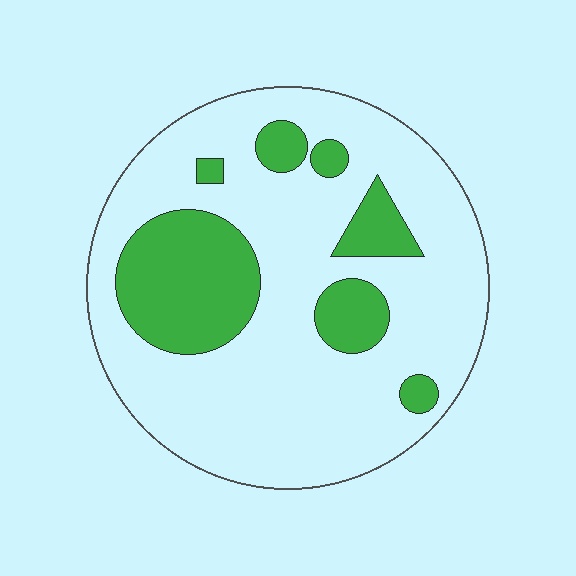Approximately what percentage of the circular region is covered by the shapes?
Approximately 25%.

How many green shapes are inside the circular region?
7.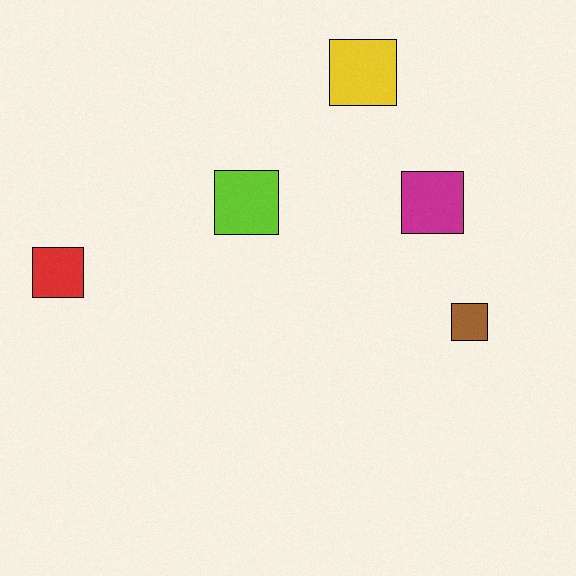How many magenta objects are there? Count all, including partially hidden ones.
There is 1 magenta object.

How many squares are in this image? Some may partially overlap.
There are 5 squares.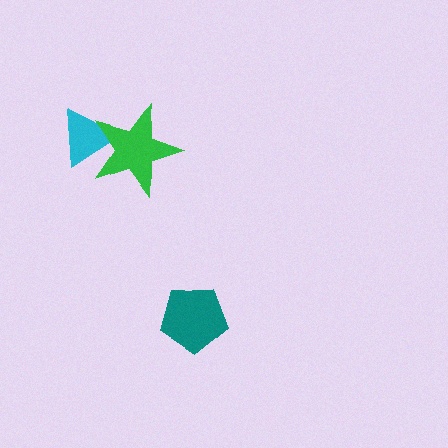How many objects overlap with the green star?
1 object overlaps with the green star.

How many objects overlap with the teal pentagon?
0 objects overlap with the teal pentagon.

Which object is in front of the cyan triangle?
The green star is in front of the cyan triangle.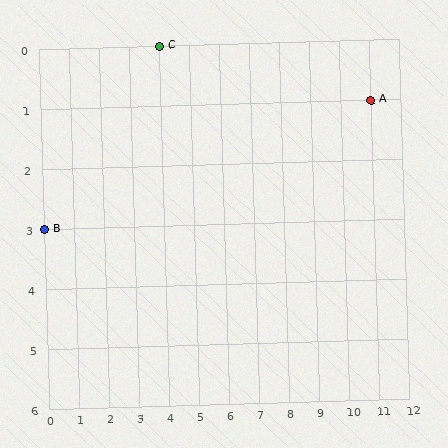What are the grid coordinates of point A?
Point A is at grid coordinates (11, 1).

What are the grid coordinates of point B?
Point B is at grid coordinates (0, 3).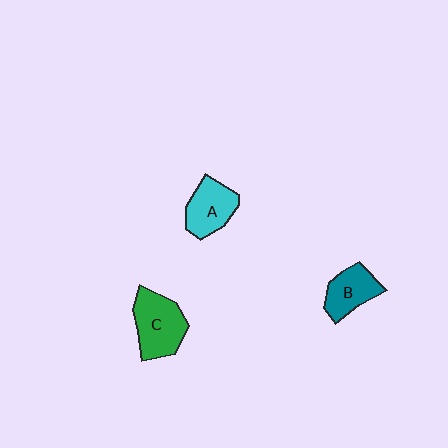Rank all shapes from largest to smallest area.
From largest to smallest: C (green), A (cyan), B (teal).